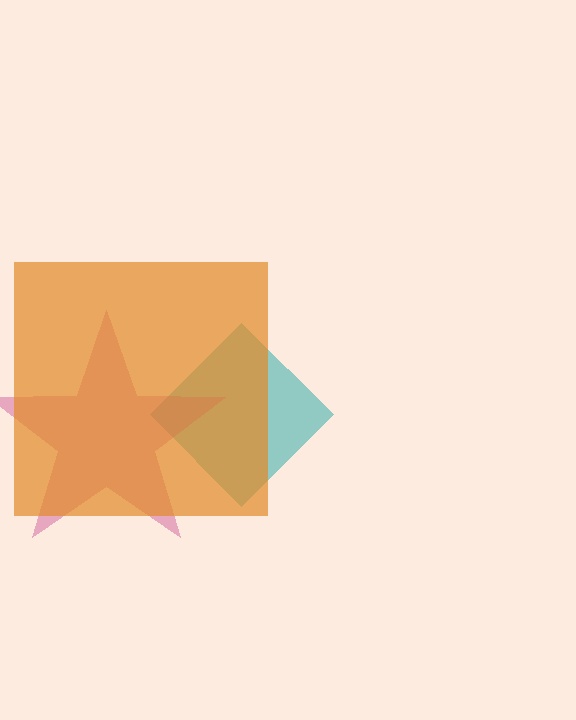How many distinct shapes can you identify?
There are 3 distinct shapes: a teal diamond, a magenta star, an orange square.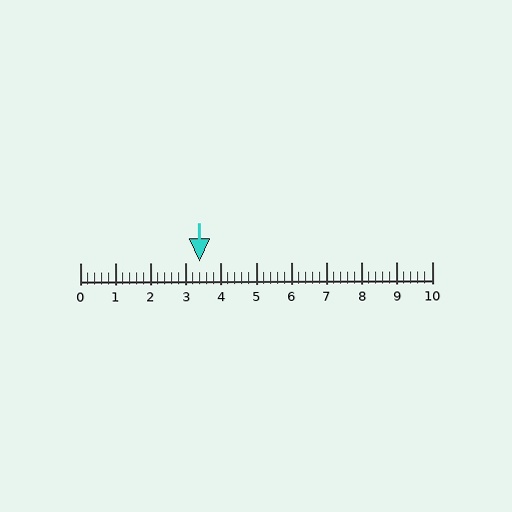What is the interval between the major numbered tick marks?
The major tick marks are spaced 1 units apart.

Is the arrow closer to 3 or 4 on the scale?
The arrow is closer to 3.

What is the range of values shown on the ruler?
The ruler shows values from 0 to 10.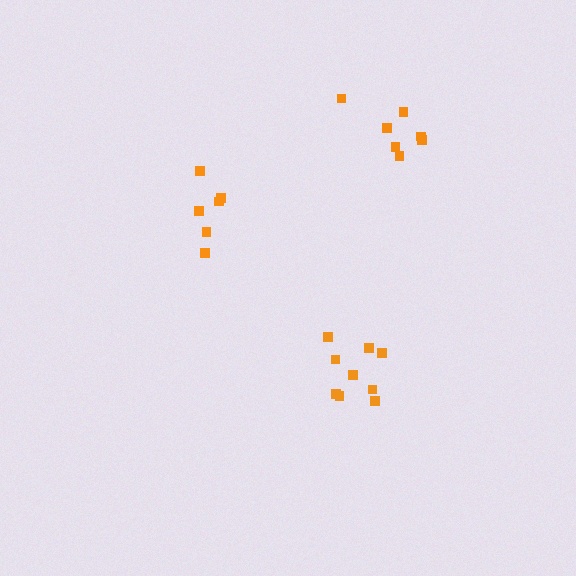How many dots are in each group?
Group 1: 6 dots, Group 2: 9 dots, Group 3: 7 dots (22 total).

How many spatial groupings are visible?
There are 3 spatial groupings.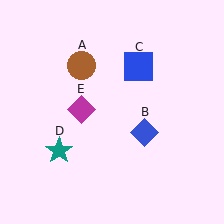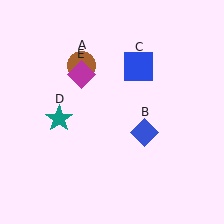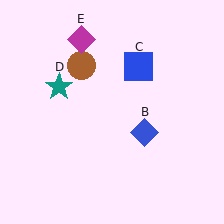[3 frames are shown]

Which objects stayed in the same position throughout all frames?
Brown circle (object A) and blue diamond (object B) and blue square (object C) remained stationary.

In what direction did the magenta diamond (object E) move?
The magenta diamond (object E) moved up.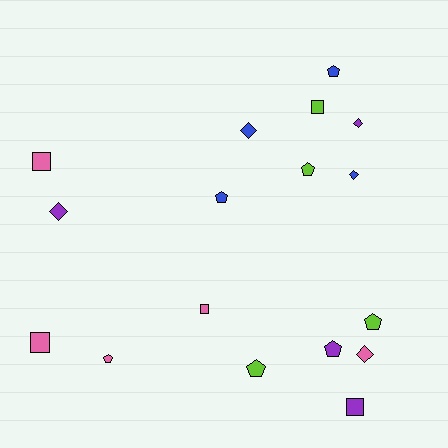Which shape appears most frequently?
Pentagon, with 7 objects.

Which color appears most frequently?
Pink, with 5 objects.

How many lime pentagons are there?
There are 3 lime pentagons.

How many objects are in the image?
There are 17 objects.